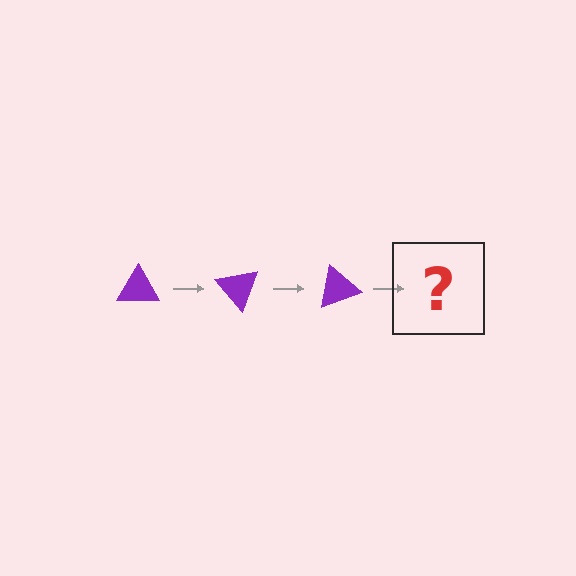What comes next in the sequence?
The next element should be a purple triangle rotated 150 degrees.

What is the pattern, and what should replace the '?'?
The pattern is that the triangle rotates 50 degrees each step. The '?' should be a purple triangle rotated 150 degrees.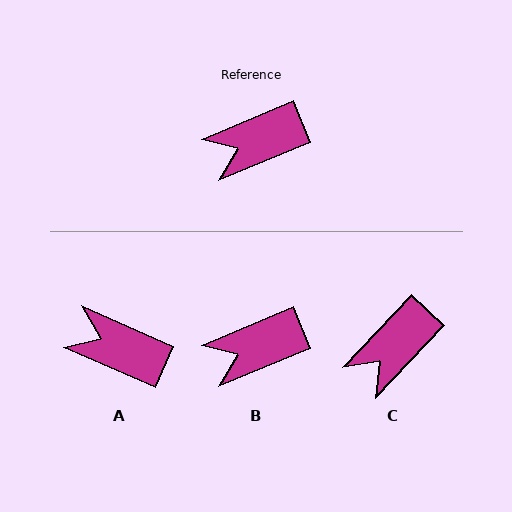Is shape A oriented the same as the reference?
No, it is off by about 46 degrees.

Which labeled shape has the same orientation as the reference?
B.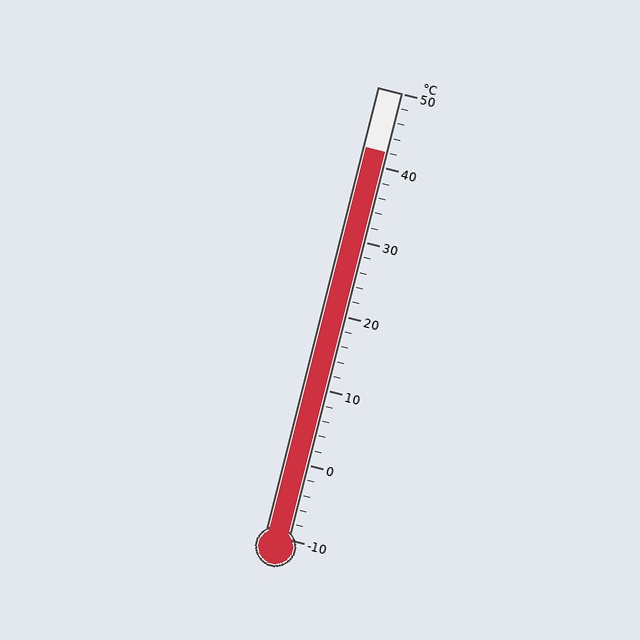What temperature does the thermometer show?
The thermometer shows approximately 42°C.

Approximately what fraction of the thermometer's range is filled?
The thermometer is filled to approximately 85% of its range.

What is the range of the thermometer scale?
The thermometer scale ranges from -10°C to 50°C.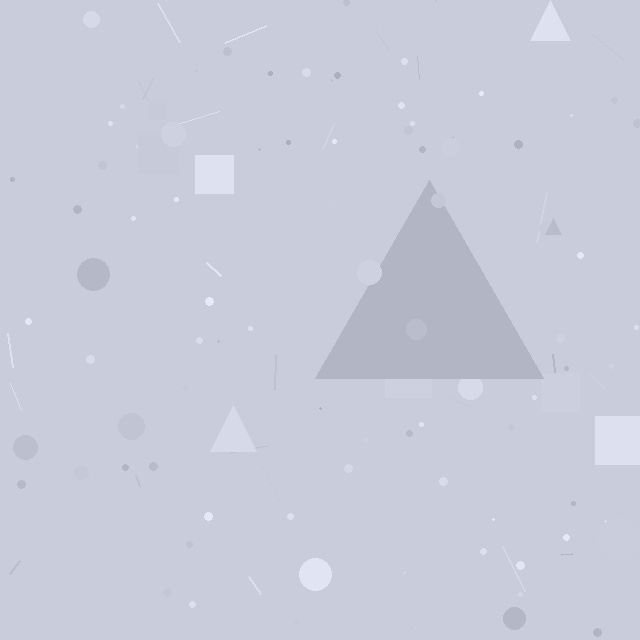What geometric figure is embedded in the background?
A triangle is embedded in the background.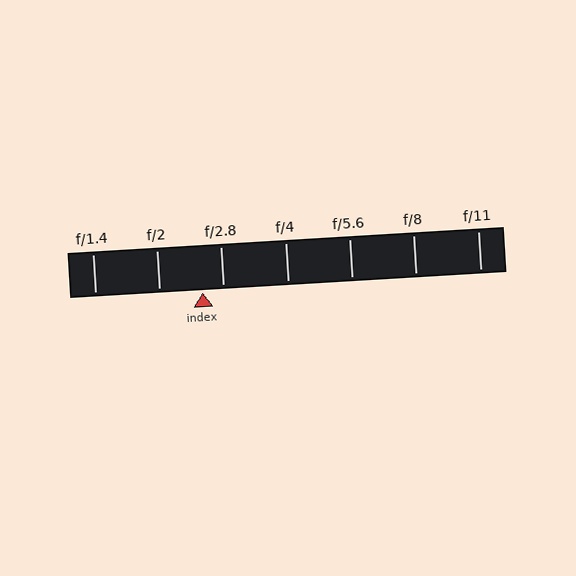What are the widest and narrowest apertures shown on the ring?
The widest aperture shown is f/1.4 and the narrowest is f/11.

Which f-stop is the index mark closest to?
The index mark is closest to f/2.8.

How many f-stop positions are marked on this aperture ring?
There are 7 f-stop positions marked.